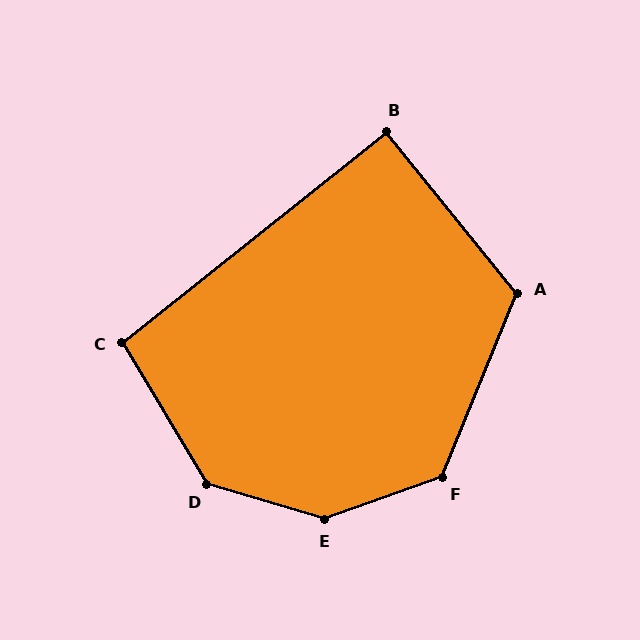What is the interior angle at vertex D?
Approximately 138 degrees (obtuse).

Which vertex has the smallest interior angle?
B, at approximately 91 degrees.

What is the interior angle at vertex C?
Approximately 98 degrees (obtuse).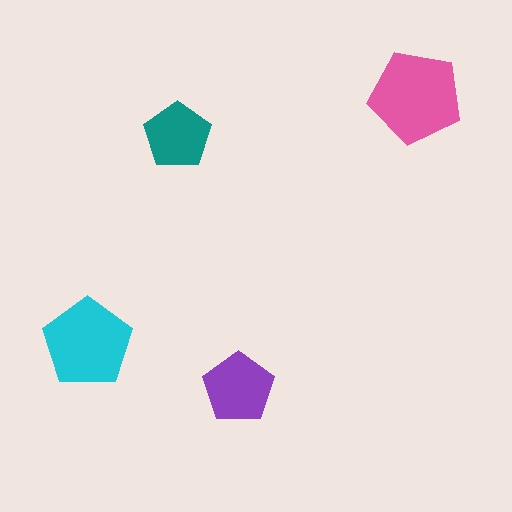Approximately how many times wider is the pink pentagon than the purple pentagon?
About 1.5 times wider.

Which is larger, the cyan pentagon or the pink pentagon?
The pink one.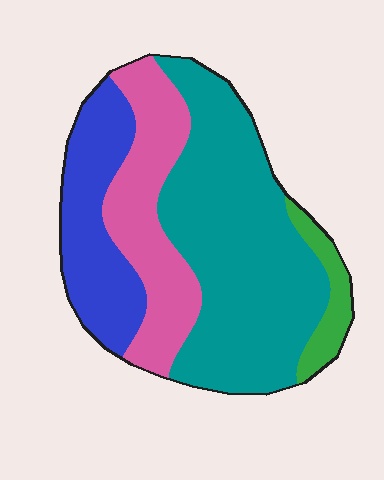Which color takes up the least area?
Green, at roughly 5%.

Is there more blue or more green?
Blue.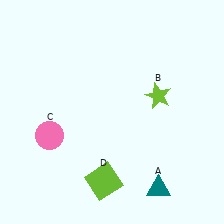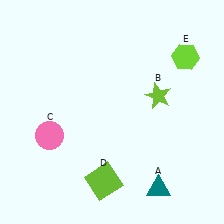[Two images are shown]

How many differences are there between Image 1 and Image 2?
There is 1 difference between the two images.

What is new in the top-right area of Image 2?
A lime hexagon (E) was added in the top-right area of Image 2.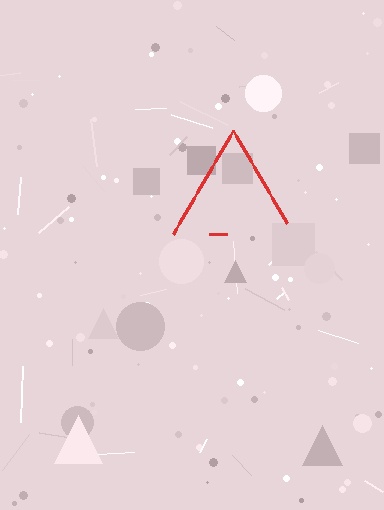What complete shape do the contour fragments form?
The contour fragments form a triangle.